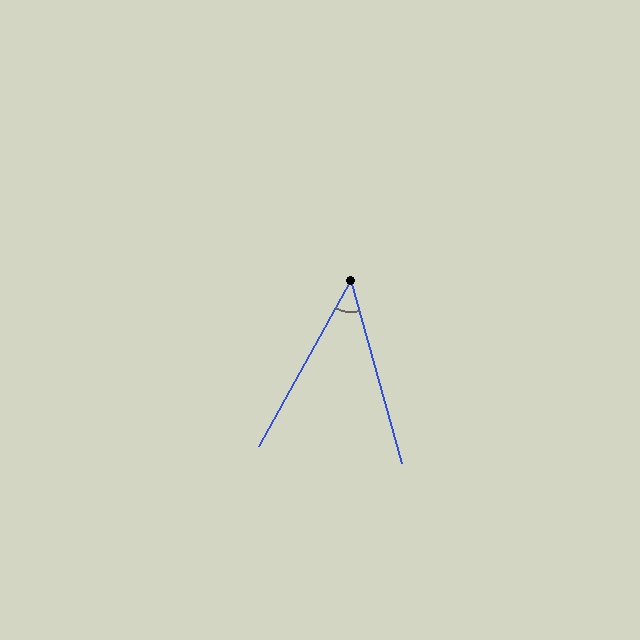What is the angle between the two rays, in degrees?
Approximately 44 degrees.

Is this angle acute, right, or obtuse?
It is acute.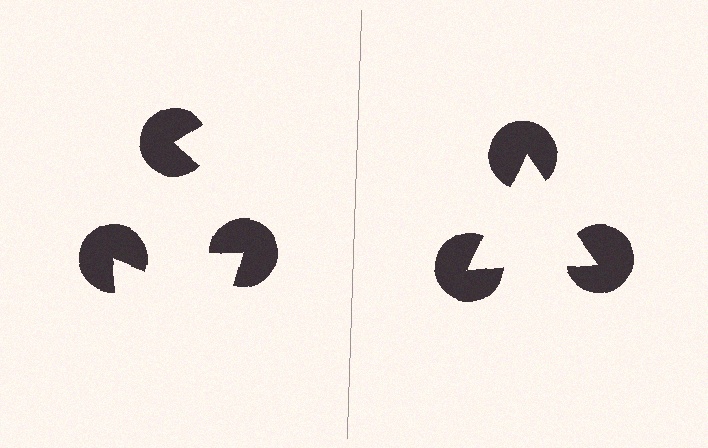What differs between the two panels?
The pac-man discs are positioned identically on both sides; only the wedge orientations differ. On the right they align to a triangle; on the left they are misaligned.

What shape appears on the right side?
An illusory triangle.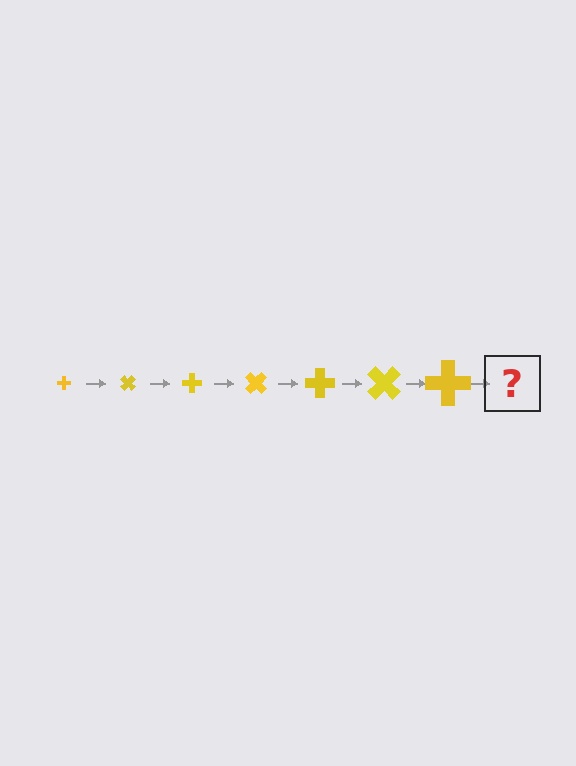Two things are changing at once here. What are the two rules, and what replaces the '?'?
The two rules are that the cross grows larger each step and it rotates 45 degrees each step. The '?' should be a cross, larger than the previous one and rotated 315 degrees from the start.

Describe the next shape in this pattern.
It should be a cross, larger than the previous one and rotated 315 degrees from the start.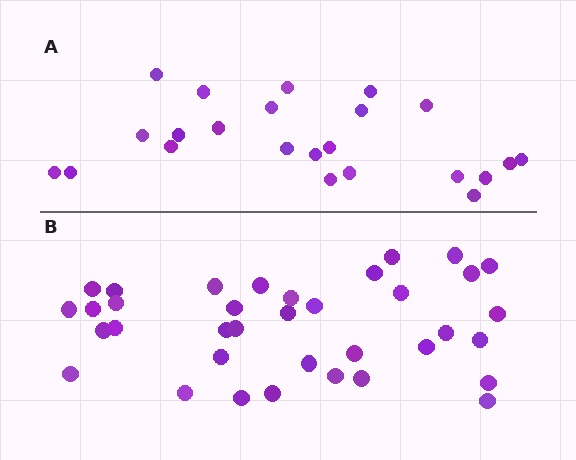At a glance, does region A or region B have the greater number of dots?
Region B (the bottom region) has more dots.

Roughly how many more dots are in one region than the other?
Region B has approximately 15 more dots than region A.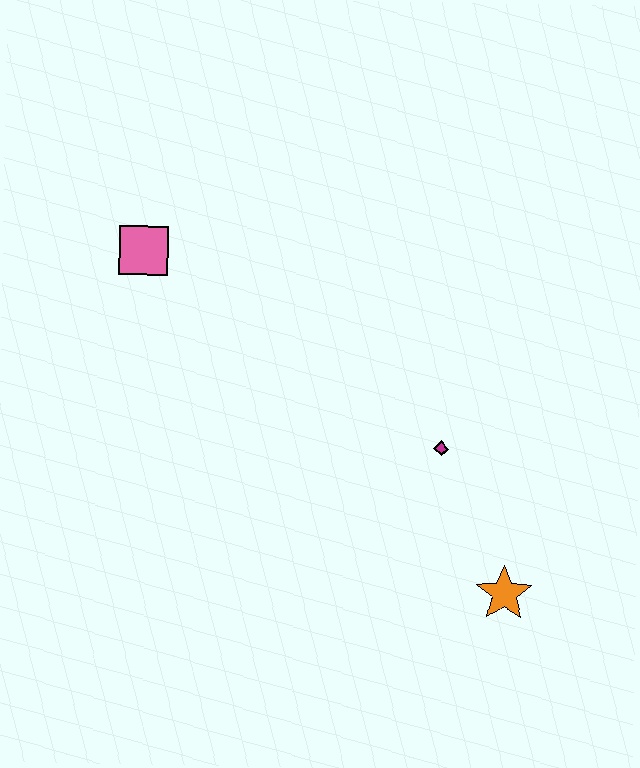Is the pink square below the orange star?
No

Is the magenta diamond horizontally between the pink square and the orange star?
Yes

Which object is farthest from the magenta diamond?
The pink square is farthest from the magenta diamond.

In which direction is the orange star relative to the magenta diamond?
The orange star is below the magenta diamond.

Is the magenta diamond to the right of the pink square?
Yes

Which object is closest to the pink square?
The magenta diamond is closest to the pink square.